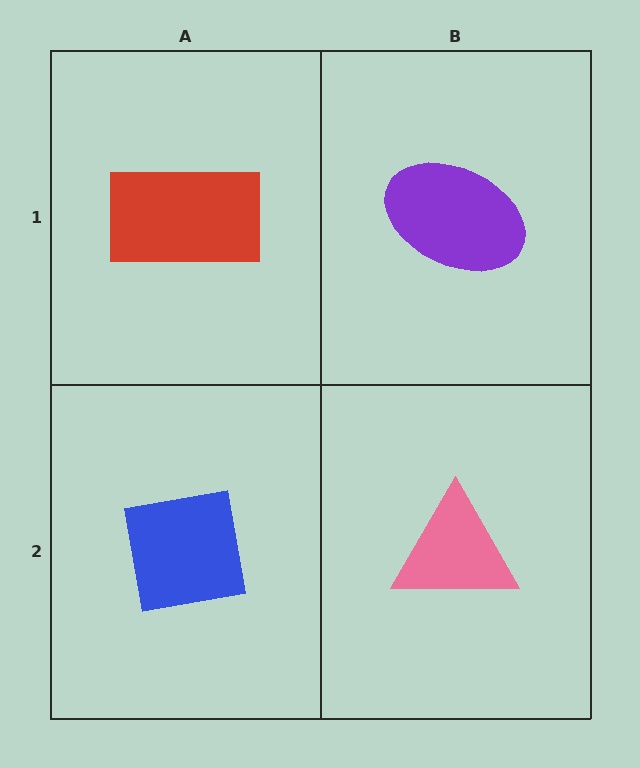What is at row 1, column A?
A red rectangle.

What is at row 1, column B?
A purple ellipse.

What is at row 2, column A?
A blue square.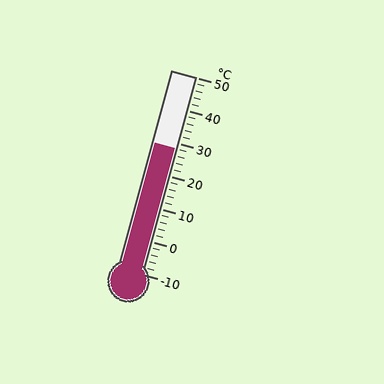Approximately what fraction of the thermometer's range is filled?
The thermometer is filled to approximately 65% of its range.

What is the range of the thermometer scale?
The thermometer scale ranges from -10°C to 50°C.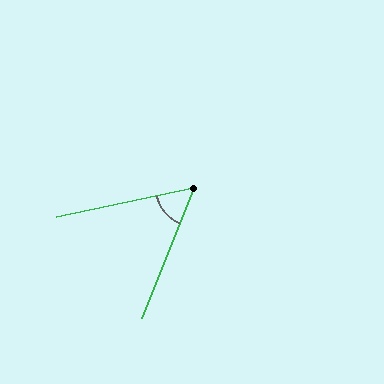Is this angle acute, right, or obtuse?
It is acute.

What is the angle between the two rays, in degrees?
Approximately 56 degrees.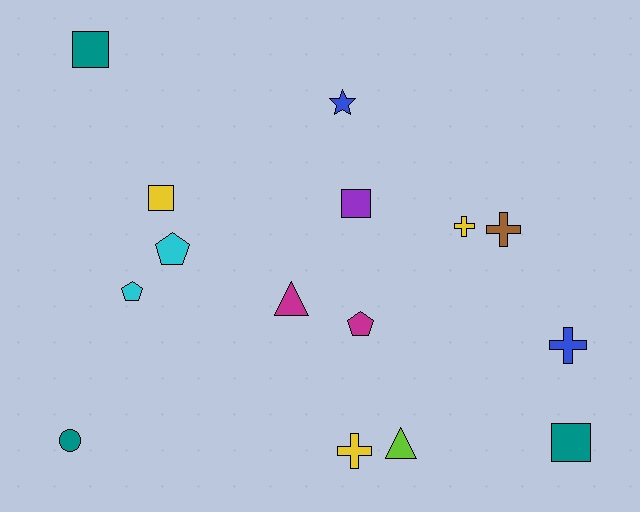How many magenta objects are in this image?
There are 2 magenta objects.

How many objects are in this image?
There are 15 objects.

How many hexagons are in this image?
There are no hexagons.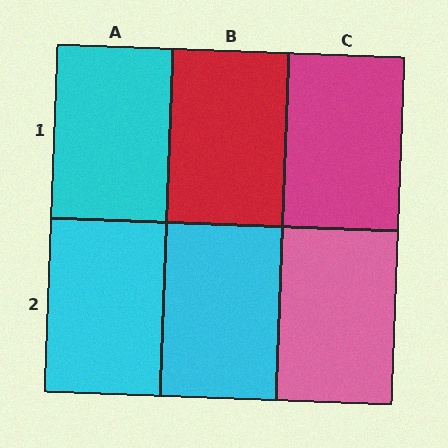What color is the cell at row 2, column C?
Pink.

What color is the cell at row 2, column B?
Cyan.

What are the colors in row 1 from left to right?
Cyan, red, magenta.